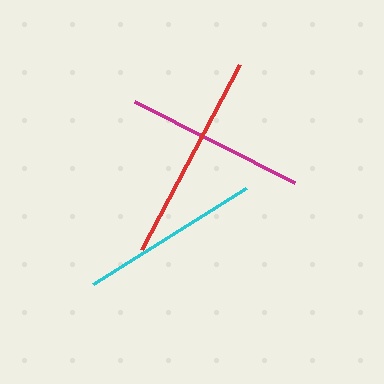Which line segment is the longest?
The red line is the longest at approximately 209 pixels.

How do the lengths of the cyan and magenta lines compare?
The cyan and magenta lines are approximately the same length.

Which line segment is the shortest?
The magenta line is the shortest at approximately 179 pixels.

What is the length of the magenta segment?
The magenta segment is approximately 179 pixels long.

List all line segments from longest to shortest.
From longest to shortest: red, cyan, magenta.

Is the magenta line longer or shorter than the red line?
The red line is longer than the magenta line.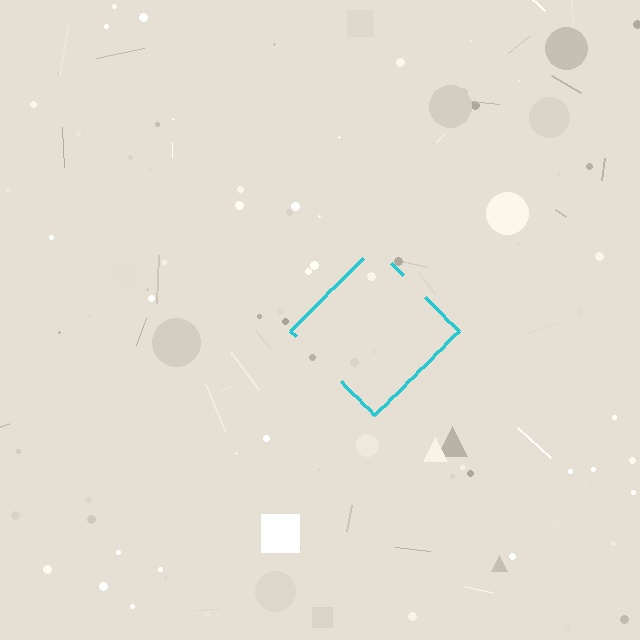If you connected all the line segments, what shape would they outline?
They would outline a diamond.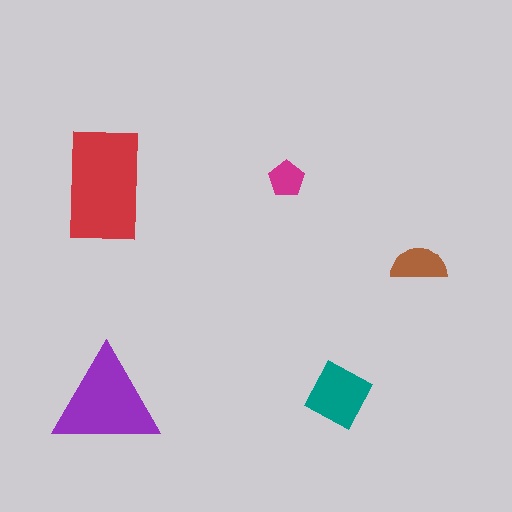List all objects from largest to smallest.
The red rectangle, the purple triangle, the teal diamond, the brown semicircle, the magenta pentagon.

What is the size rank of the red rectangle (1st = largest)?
1st.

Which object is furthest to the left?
The red rectangle is leftmost.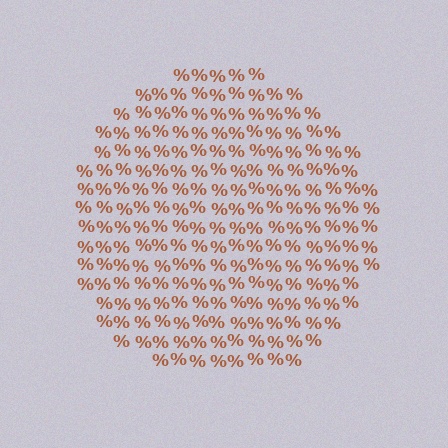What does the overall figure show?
The overall figure shows a circle.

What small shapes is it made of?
It is made of small percent signs.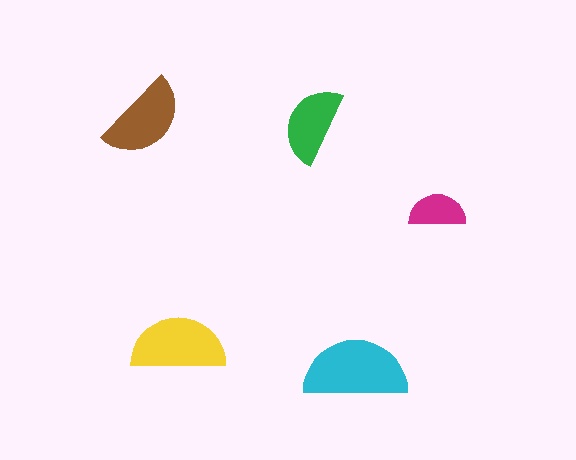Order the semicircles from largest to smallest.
the cyan one, the yellow one, the brown one, the green one, the magenta one.